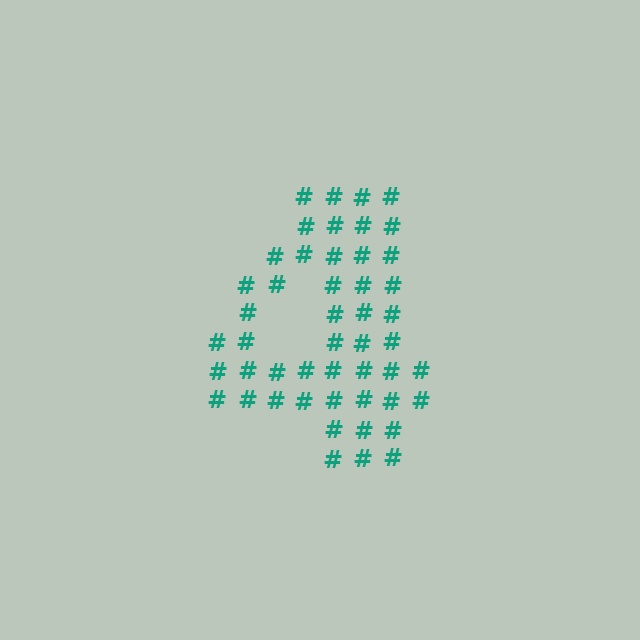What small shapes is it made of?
It is made of small hash symbols.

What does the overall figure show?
The overall figure shows the digit 4.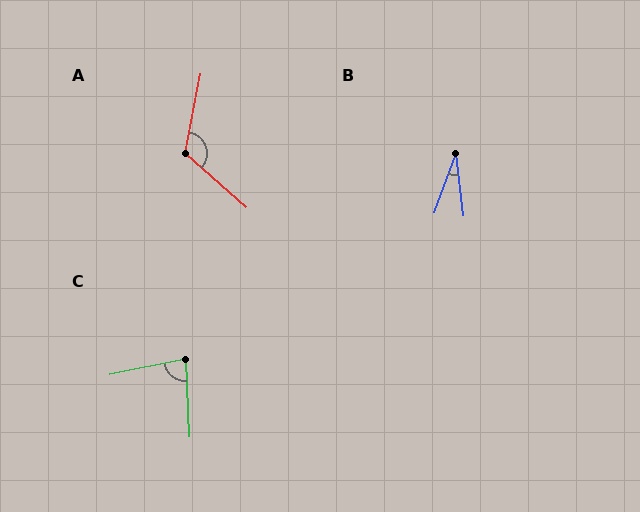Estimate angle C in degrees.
Approximately 81 degrees.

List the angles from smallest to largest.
B (26°), C (81°), A (121°).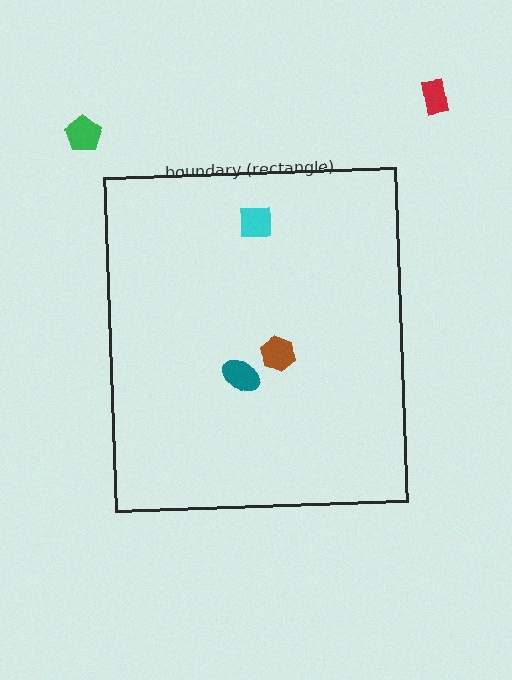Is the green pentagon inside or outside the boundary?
Outside.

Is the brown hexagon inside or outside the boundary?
Inside.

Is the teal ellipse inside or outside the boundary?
Inside.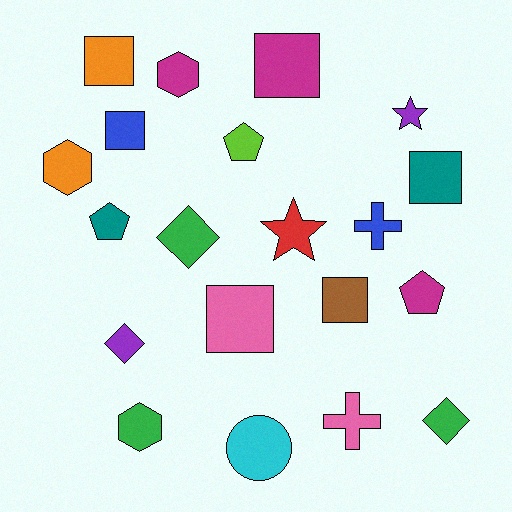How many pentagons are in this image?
There are 3 pentagons.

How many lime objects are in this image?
There is 1 lime object.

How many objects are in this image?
There are 20 objects.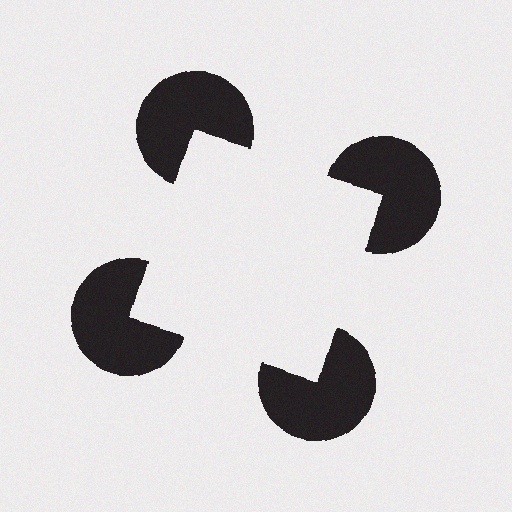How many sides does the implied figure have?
4 sides.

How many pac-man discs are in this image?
There are 4 — one at each vertex of the illusory square.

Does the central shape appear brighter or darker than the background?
It typically appears slightly brighter than the background, even though no actual brightness change is drawn.